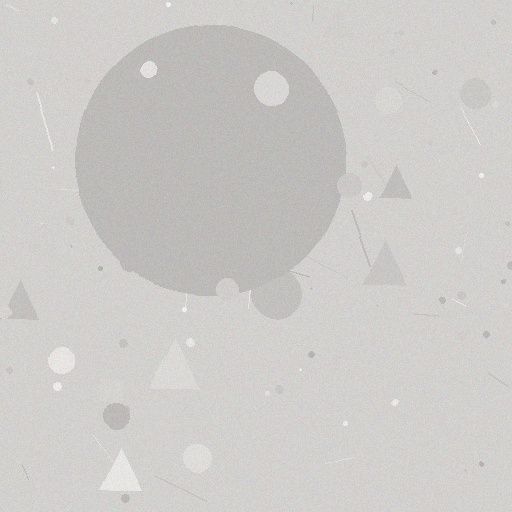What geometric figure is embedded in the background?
A circle is embedded in the background.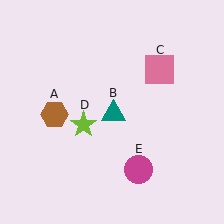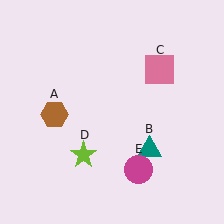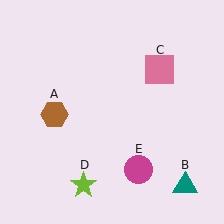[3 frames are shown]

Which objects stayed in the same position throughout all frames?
Brown hexagon (object A) and pink square (object C) and magenta circle (object E) remained stationary.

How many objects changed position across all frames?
2 objects changed position: teal triangle (object B), lime star (object D).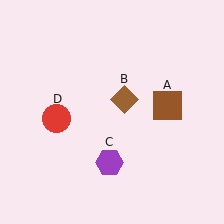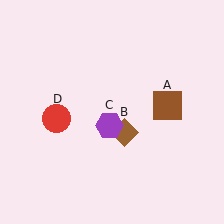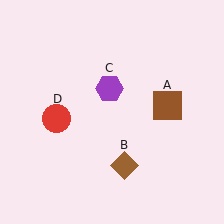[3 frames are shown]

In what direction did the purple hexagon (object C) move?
The purple hexagon (object C) moved up.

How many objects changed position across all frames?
2 objects changed position: brown diamond (object B), purple hexagon (object C).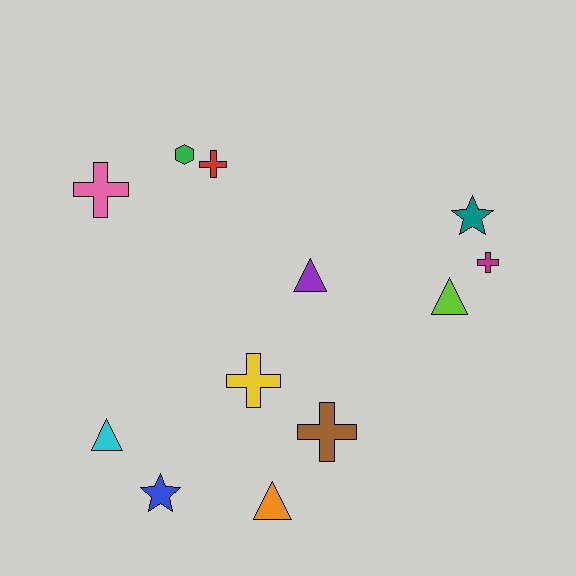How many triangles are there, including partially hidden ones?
There are 4 triangles.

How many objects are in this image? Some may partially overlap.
There are 12 objects.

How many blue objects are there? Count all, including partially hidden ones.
There is 1 blue object.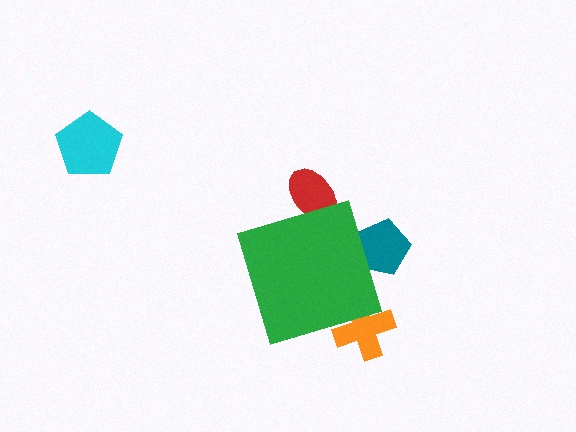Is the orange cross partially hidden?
Yes, the orange cross is partially hidden behind the green diamond.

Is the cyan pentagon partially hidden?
No, the cyan pentagon is fully visible.